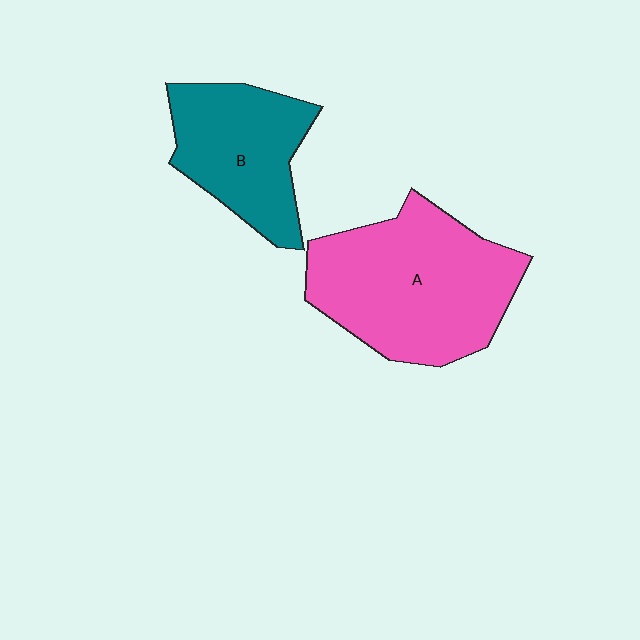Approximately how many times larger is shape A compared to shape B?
Approximately 1.5 times.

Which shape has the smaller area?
Shape B (teal).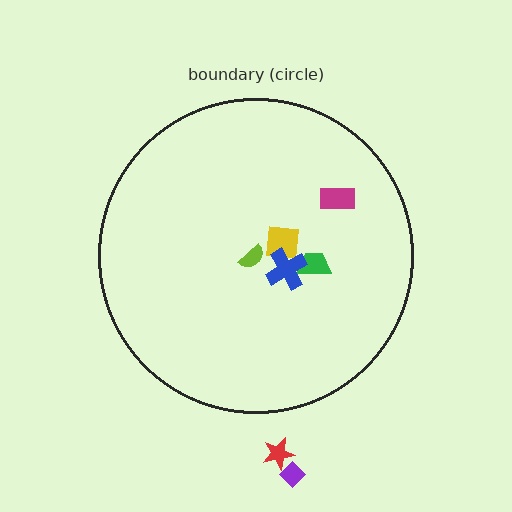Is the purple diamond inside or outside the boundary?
Outside.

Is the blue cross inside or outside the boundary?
Inside.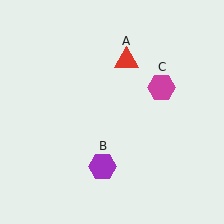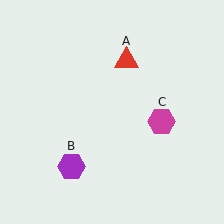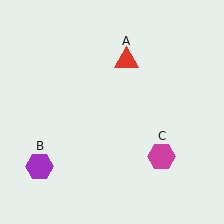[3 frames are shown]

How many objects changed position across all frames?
2 objects changed position: purple hexagon (object B), magenta hexagon (object C).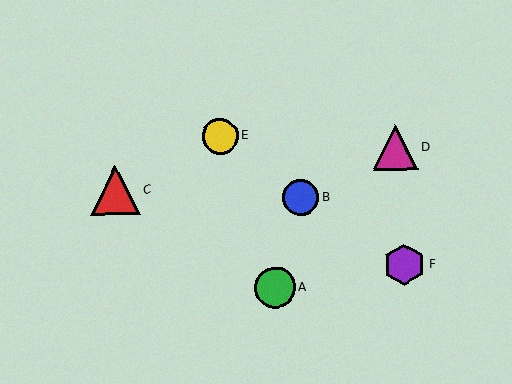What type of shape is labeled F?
Shape F is a purple hexagon.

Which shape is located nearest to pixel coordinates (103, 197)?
The red triangle (labeled C) at (116, 190) is nearest to that location.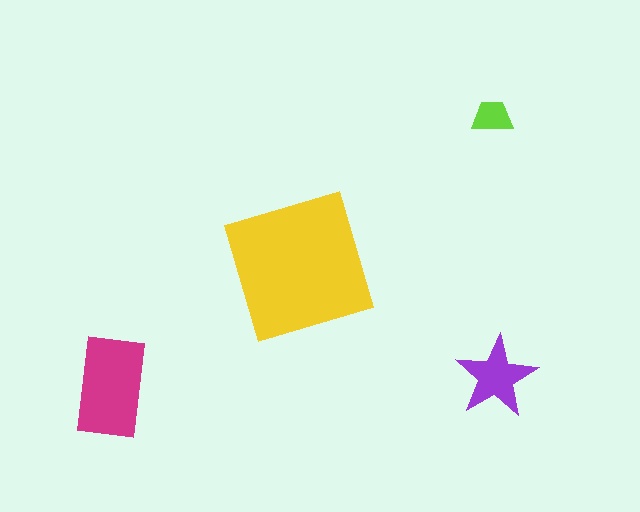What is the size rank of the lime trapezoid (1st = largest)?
4th.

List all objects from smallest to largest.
The lime trapezoid, the purple star, the magenta rectangle, the yellow square.